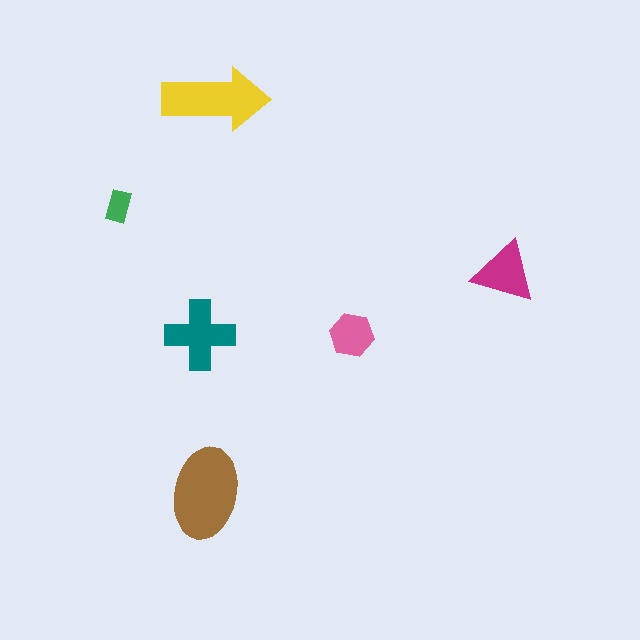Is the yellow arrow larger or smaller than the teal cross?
Larger.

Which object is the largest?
The brown ellipse.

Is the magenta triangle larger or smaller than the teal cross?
Smaller.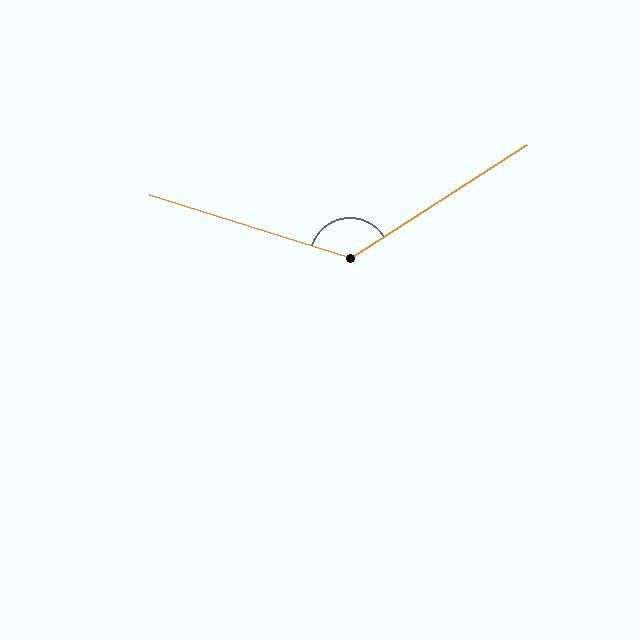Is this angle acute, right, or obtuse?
It is obtuse.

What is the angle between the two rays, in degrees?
Approximately 130 degrees.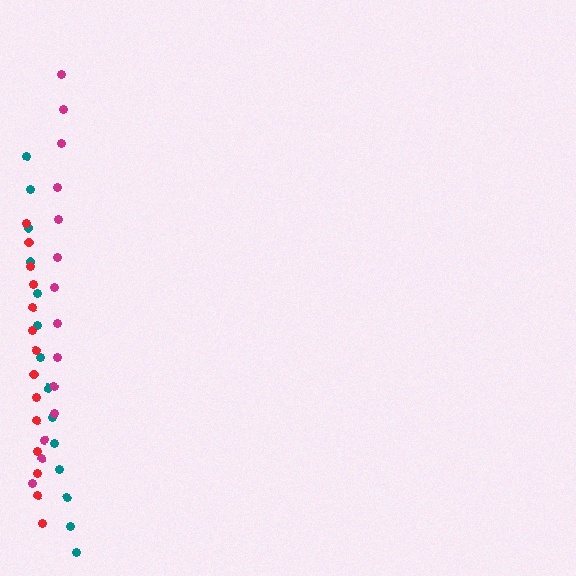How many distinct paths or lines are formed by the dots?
There are 3 distinct paths.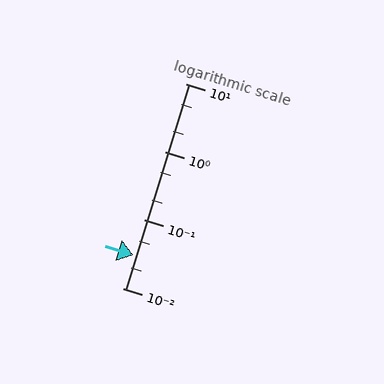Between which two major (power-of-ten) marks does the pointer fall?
The pointer is between 0.01 and 0.1.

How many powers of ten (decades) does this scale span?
The scale spans 3 decades, from 0.01 to 10.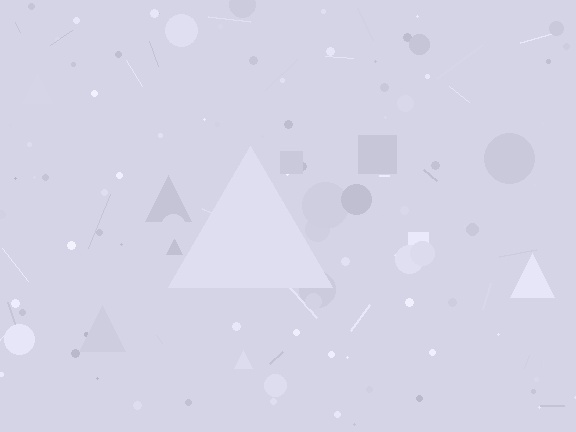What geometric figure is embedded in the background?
A triangle is embedded in the background.